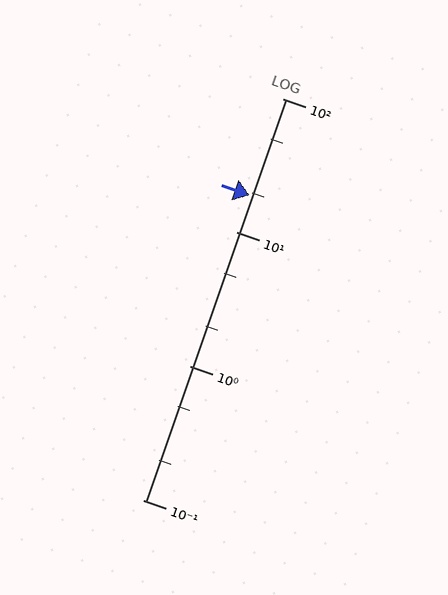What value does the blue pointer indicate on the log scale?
The pointer indicates approximately 19.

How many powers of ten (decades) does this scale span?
The scale spans 3 decades, from 0.1 to 100.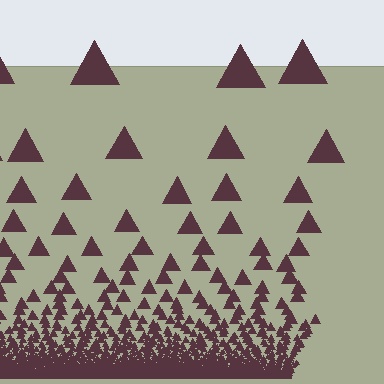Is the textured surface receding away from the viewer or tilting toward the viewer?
The surface appears to tilt toward the viewer. Texture elements get larger and sparser toward the top.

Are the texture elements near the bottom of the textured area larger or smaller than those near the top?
Smaller. The gradient is inverted — elements near the bottom are smaller and denser.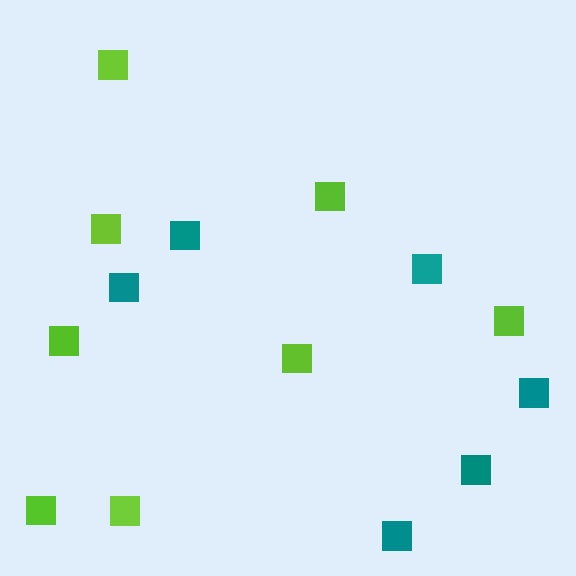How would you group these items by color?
There are 2 groups: one group of lime squares (8) and one group of teal squares (6).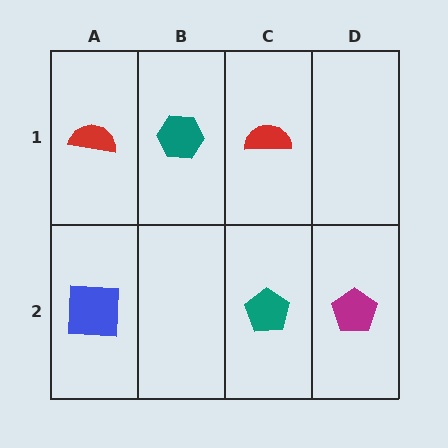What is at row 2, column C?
A teal pentagon.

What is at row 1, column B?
A teal hexagon.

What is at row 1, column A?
A red semicircle.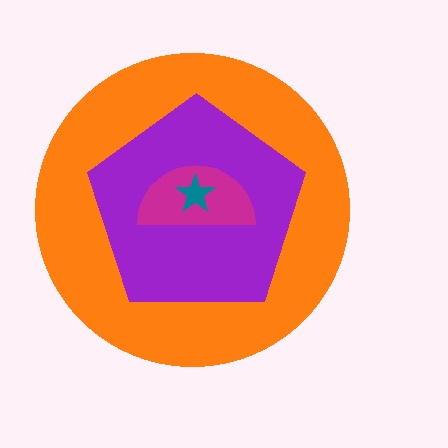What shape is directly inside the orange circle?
The purple pentagon.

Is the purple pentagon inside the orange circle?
Yes.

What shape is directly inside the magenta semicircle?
The teal star.